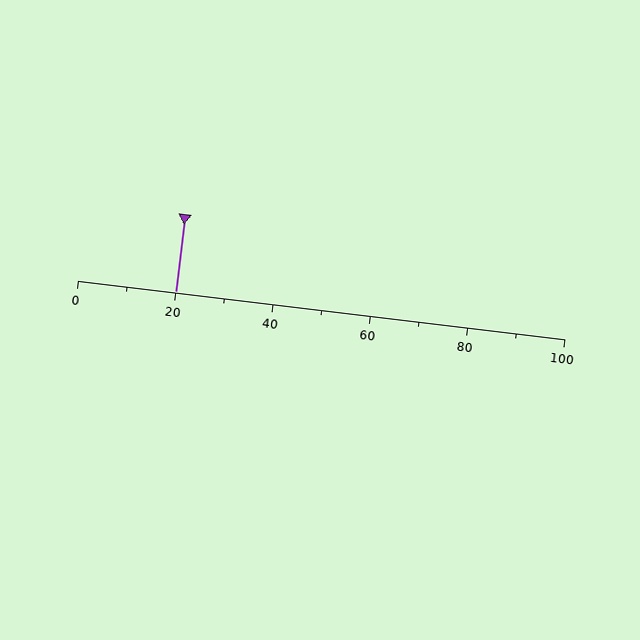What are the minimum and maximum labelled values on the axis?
The axis runs from 0 to 100.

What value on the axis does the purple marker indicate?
The marker indicates approximately 20.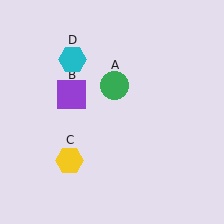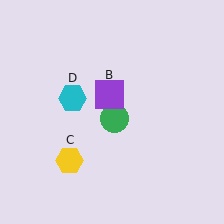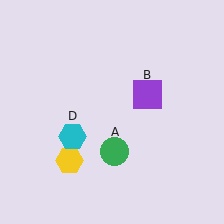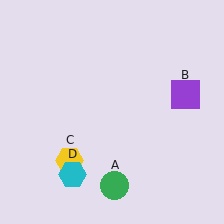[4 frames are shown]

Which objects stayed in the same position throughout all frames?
Yellow hexagon (object C) remained stationary.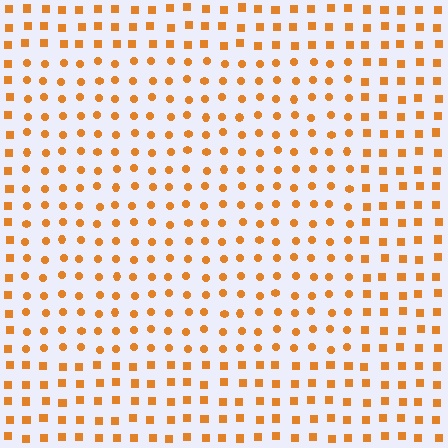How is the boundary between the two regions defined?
The boundary is defined by a change in element shape: circles inside vs. squares outside. All elements share the same color and spacing.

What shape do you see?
I see a rectangle.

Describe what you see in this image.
The image is filled with small orange elements arranged in a uniform grid. A rectangle-shaped region contains circles, while the surrounding area contains squares. The boundary is defined purely by the change in element shape.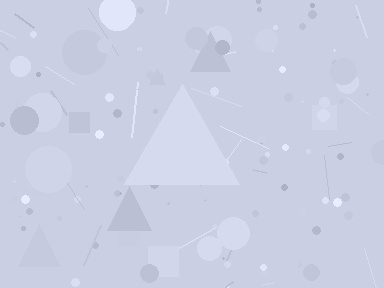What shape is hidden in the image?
A triangle is hidden in the image.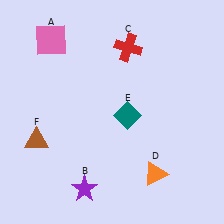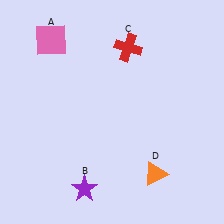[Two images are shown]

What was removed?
The brown triangle (F), the teal diamond (E) were removed in Image 2.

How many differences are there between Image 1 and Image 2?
There are 2 differences between the two images.